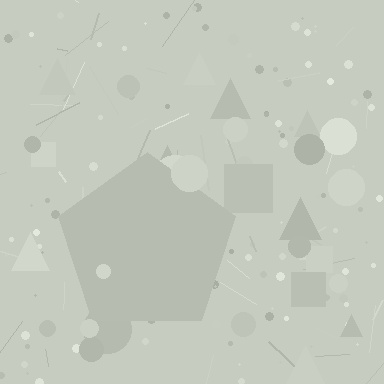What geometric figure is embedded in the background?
A pentagon is embedded in the background.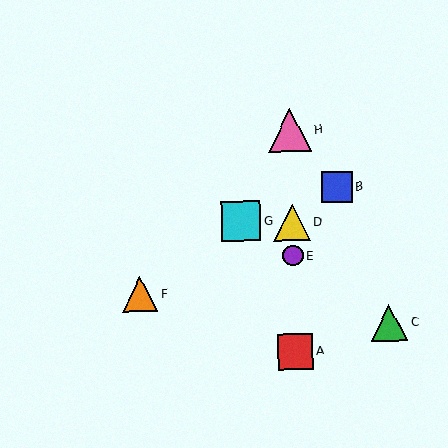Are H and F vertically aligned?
No, H is at x≈290 and F is at x≈140.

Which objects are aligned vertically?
Objects A, D, E, H are aligned vertically.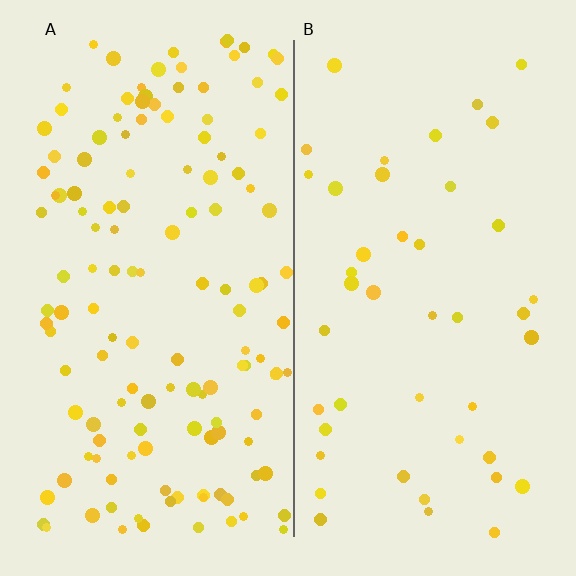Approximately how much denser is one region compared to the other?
Approximately 3.0× — region A over region B.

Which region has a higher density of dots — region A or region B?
A (the left).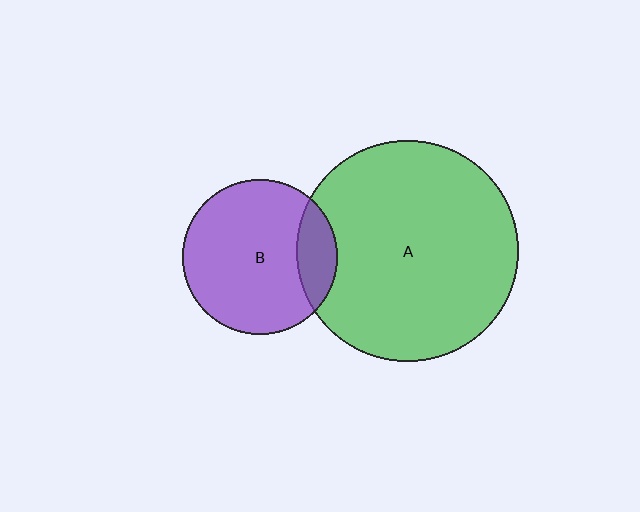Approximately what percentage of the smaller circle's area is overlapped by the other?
Approximately 15%.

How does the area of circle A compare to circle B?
Approximately 2.0 times.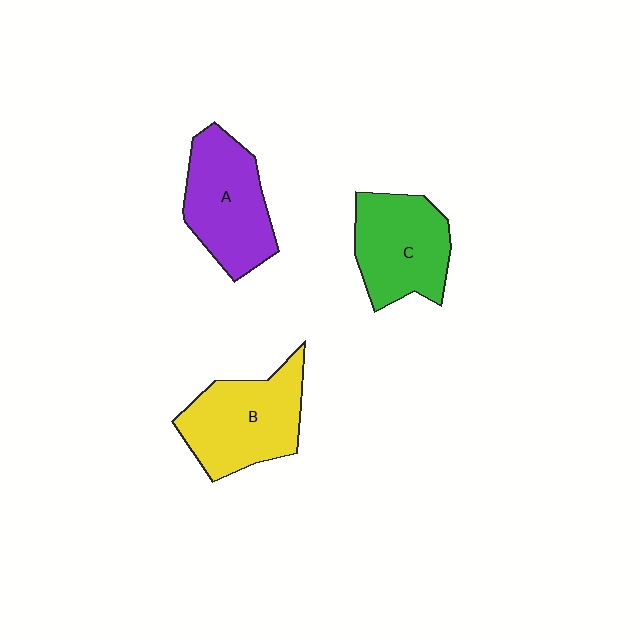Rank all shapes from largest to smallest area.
From largest to smallest: B (yellow), A (purple), C (green).